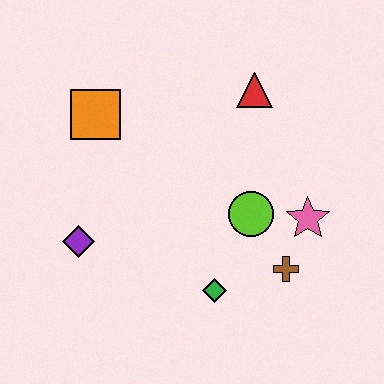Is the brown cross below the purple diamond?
Yes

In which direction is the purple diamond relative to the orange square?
The purple diamond is below the orange square.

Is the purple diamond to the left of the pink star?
Yes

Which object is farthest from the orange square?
The brown cross is farthest from the orange square.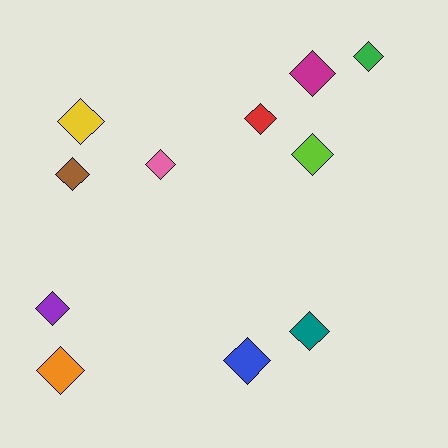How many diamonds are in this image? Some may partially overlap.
There are 11 diamonds.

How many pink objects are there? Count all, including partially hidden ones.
There is 1 pink object.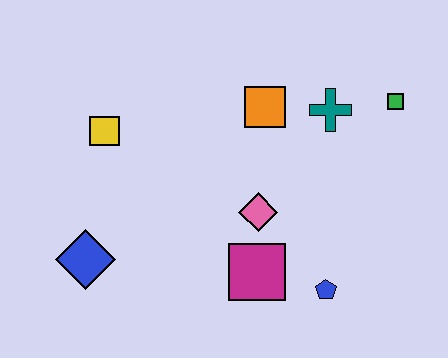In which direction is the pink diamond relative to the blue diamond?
The pink diamond is to the right of the blue diamond.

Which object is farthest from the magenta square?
The green square is farthest from the magenta square.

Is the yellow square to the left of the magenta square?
Yes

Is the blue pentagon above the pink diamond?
No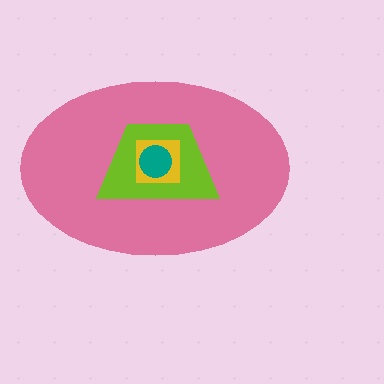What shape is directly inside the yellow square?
The teal circle.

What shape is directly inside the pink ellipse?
The lime trapezoid.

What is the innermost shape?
The teal circle.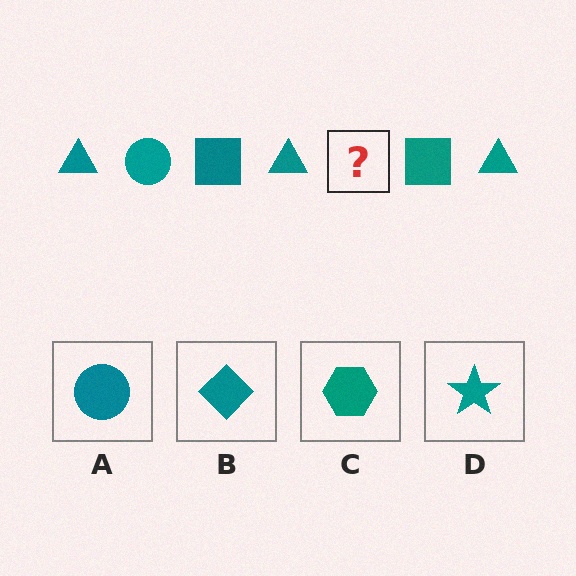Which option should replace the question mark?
Option A.